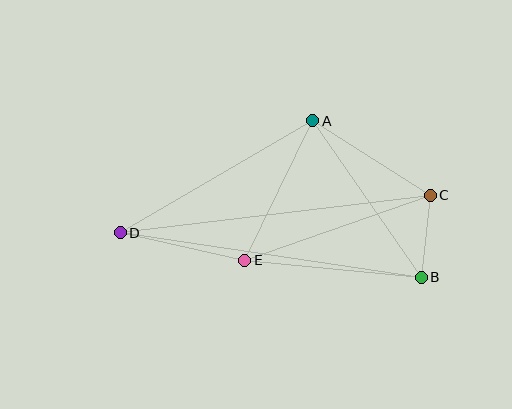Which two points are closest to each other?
Points B and C are closest to each other.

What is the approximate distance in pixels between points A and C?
The distance between A and C is approximately 139 pixels.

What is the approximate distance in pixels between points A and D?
The distance between A and D is approximately 223 pixels.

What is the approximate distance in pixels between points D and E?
The distance between D and E is approximately 128 pixels.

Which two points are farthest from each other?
Points C and D are farthest from each other.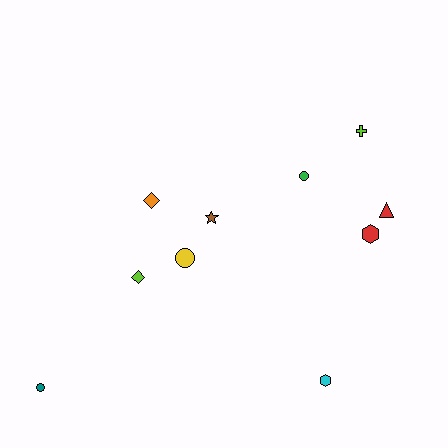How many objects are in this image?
There are 10 objects.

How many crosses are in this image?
There is 1 cross.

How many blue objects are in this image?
There are no blue objects.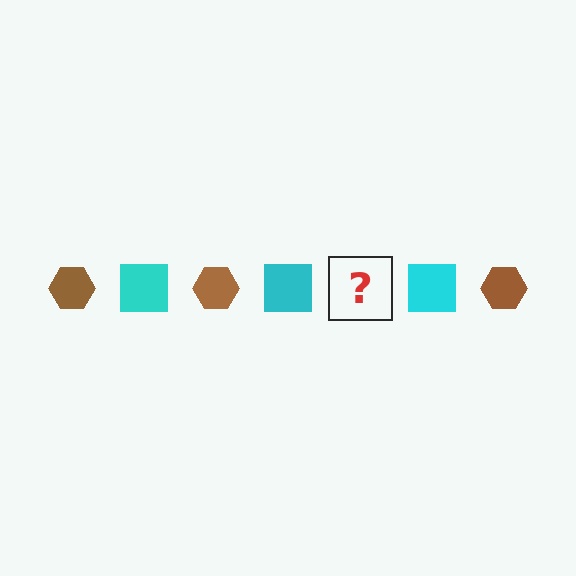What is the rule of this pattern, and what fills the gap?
The rule is that the pattern alternates between brown hexagon and cyan square. The gap should be filled with a brown hexagon.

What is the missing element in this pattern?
The missing element is a brown hexagon.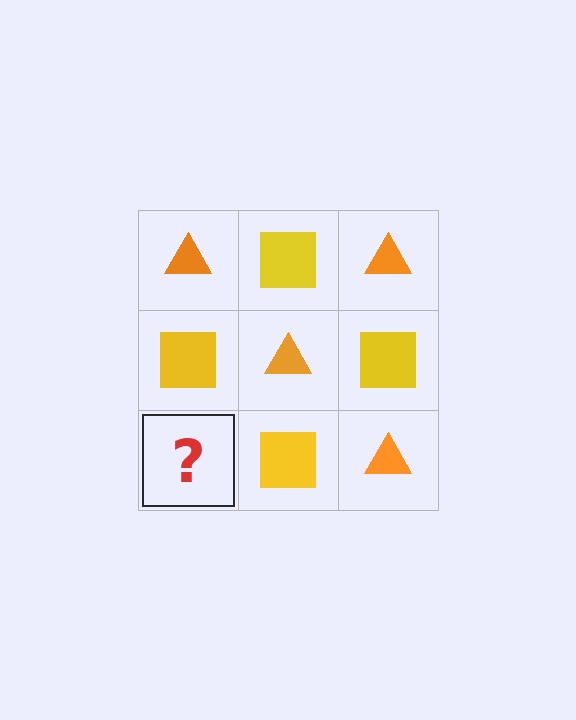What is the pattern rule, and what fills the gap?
The rule is that it alternates orange triangle and yellow square in a checkerboard pattern. The gap should be filled with an orange triangle.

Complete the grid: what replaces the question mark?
The question mark should be replaced with an orange triangle.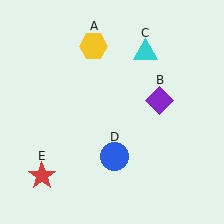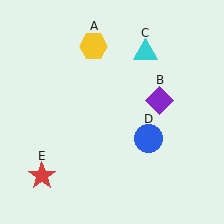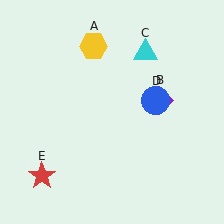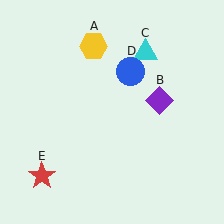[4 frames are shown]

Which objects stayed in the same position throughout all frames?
Yellow hexagon (object A) and purple diamond (object B) and cyan triangle (object C) and red star (object E) remained stationary.